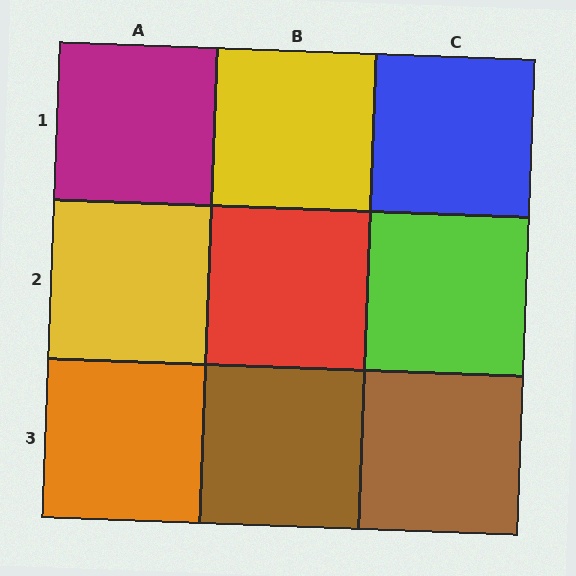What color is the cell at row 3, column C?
Brown.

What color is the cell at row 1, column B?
Yellow.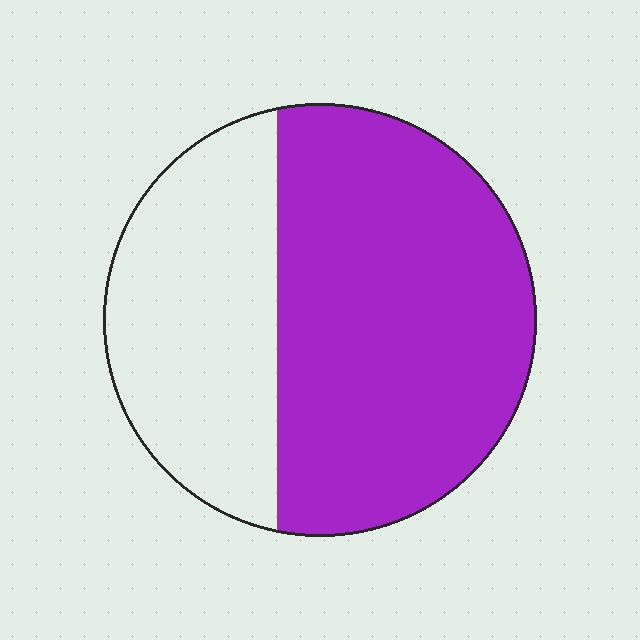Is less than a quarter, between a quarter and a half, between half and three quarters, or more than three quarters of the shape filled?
Between half and three quarters.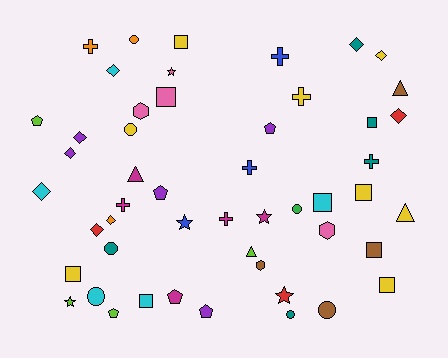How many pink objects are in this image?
There are 4 pink objects.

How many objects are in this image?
There are 50 objects.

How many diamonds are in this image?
There are 9 diamonds.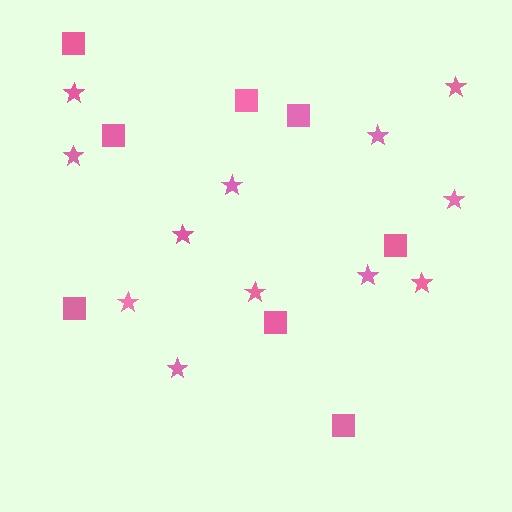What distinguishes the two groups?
There are 2 groups: one group of squares (8) and one group of stars (12).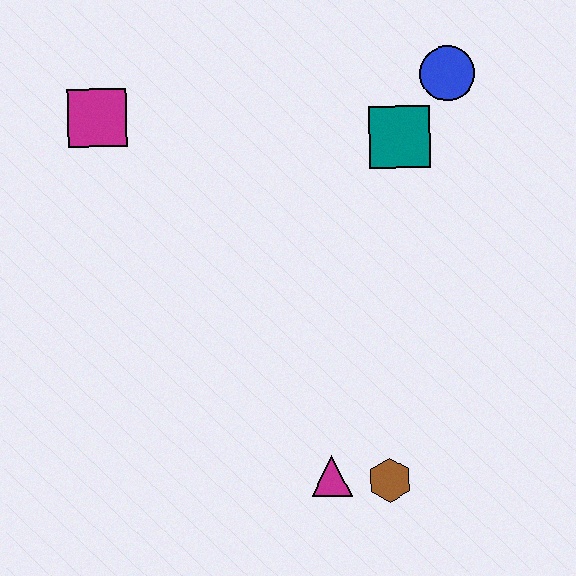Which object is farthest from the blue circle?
The magenta triangle is farthest from the blue circle.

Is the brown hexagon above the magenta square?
No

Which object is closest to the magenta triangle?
The brown hexagon is closest to the magenta triangle.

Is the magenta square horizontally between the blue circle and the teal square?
No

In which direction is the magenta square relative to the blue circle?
The magenta square is to the left of the blue circle.